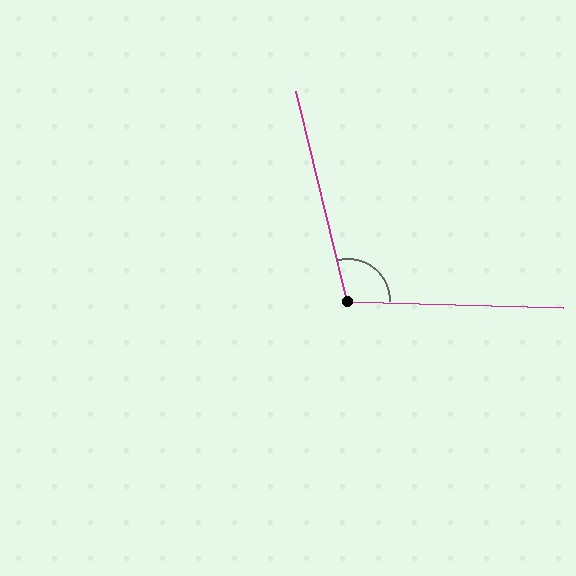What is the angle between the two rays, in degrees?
Approximately 106 degrees.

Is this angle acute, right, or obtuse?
It is obtuse.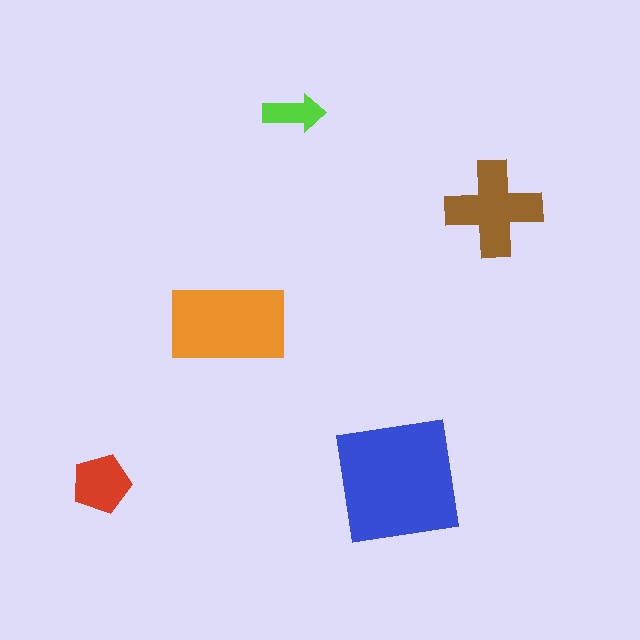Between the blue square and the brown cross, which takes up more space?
The blue square.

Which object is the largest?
The blue square.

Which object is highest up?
The lime arrow is topmost.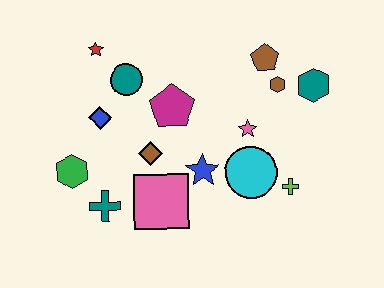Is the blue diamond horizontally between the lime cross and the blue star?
No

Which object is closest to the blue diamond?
The teal circle is closest to the blue diamond.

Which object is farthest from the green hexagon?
The teal hexagon is farthest from the green hexagon.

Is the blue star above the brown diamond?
No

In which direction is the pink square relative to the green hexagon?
The pink square is to the right of the green hexagon.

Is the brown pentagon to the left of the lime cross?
Yes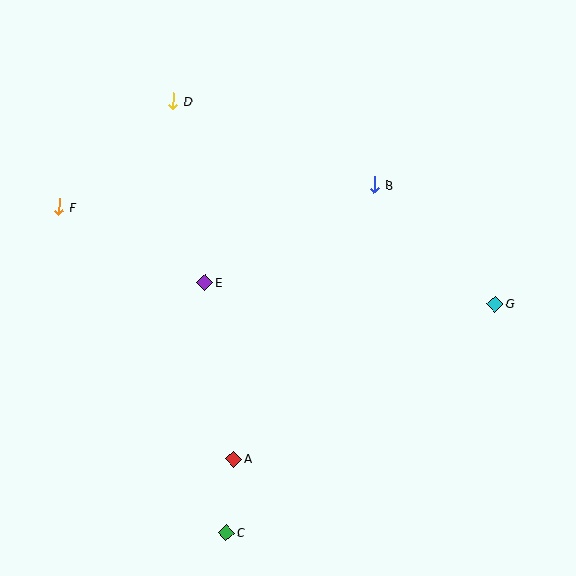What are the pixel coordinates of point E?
Point E is at (205, 282).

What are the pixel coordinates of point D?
Point D is at (173, 101).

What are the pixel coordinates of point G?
Point G is at (495, 304).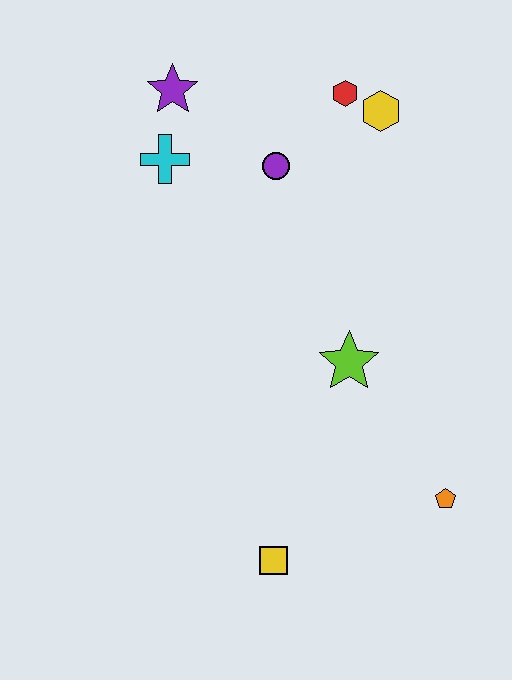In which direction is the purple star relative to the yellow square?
The purple star is above the yellow square.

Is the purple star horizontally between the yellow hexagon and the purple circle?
No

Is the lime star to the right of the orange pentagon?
No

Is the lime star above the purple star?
No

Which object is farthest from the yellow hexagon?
The yellow square is farthest from the yellow hexagon.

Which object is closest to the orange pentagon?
The lime star is closest to the orange pentagon.